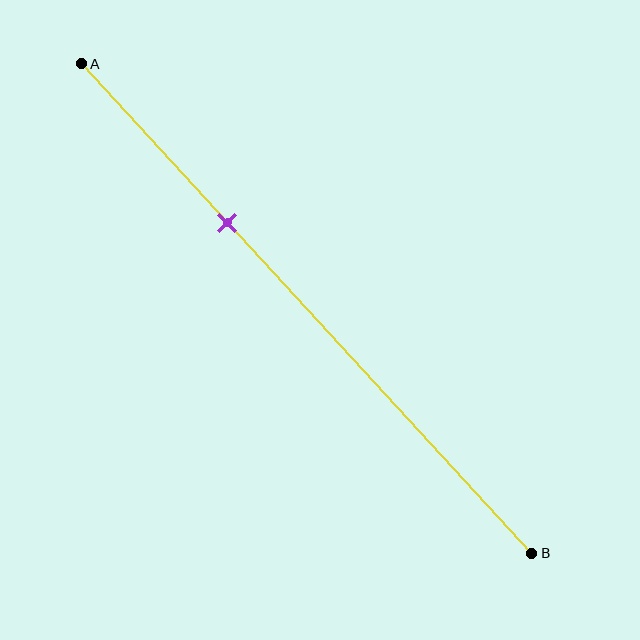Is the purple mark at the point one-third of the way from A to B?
Yes, the mark is approximately at the one-third point.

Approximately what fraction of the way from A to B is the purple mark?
The purple mark is approximately 30% of the way from A to B.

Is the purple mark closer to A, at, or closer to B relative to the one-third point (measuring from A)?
The purple mark is approximately at the one-third point of segment AB.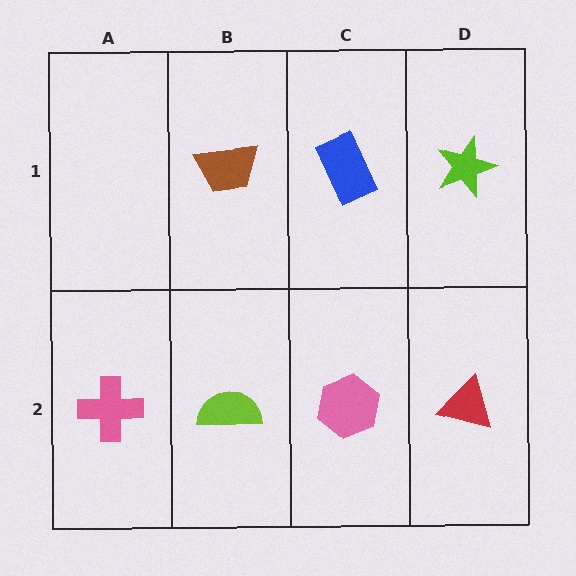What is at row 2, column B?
A lime semicircle.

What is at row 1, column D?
A lime star.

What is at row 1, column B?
A brown trapezoid.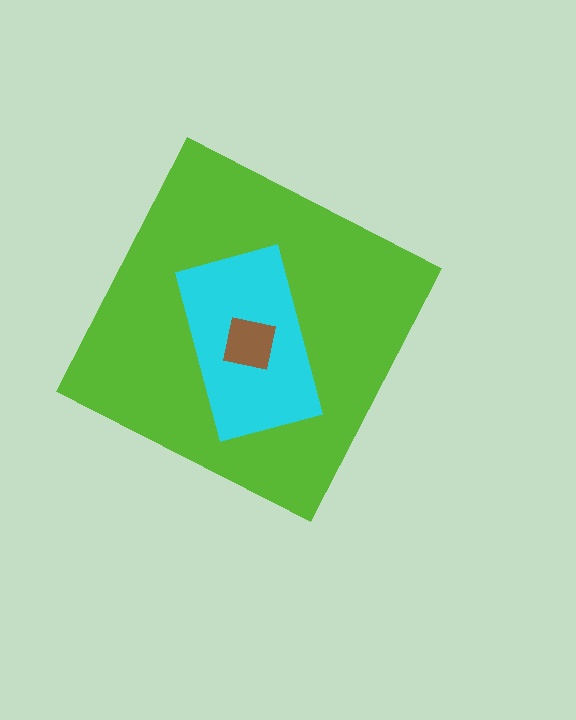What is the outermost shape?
The lime diamond.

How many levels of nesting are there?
3.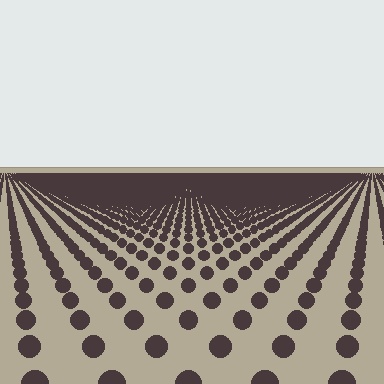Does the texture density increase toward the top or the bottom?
Density increases toward the top.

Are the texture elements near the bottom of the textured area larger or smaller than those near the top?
Larger. Near the bottom, elements are closer to the viewer and appear at a bigger on-screen size.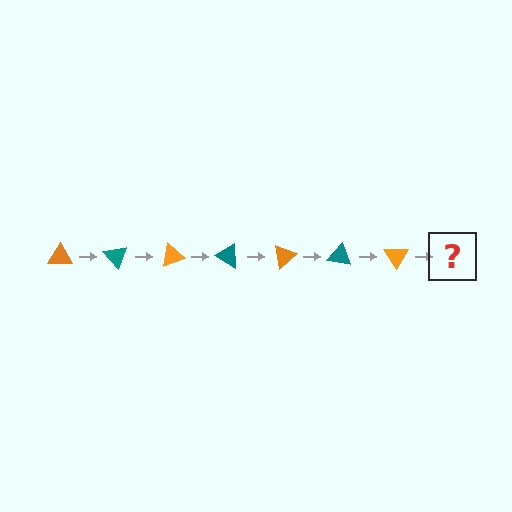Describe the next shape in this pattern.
It should be a teal triangle, rotated 350 degrees from the start.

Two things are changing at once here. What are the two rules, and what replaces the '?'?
The two rules are that it rotates 50 degrees each step and the color cycles through orange and teal. The '?' should be a teal triangle, rotated 350 degrees from the start.